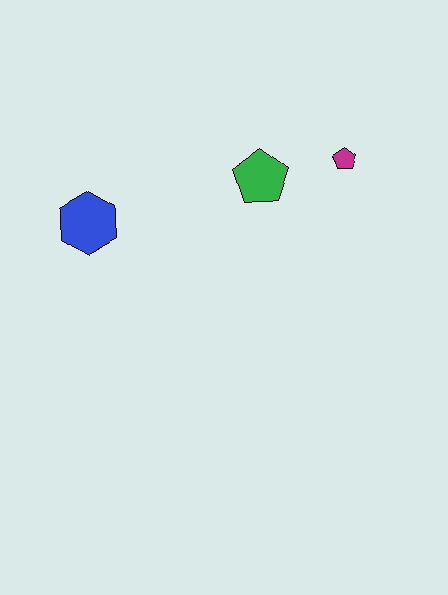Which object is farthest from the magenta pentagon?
The blue hexagon is farthest from the magenta pentagon.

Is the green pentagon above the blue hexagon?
Yes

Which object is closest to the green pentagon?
The magenta pentagon is closest to the green pentagon.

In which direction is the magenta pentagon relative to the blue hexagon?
The magenta pentagon is to the right of the blue hexagon.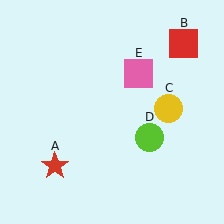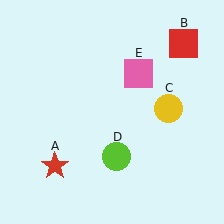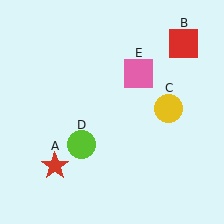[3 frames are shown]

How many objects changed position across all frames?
1 object changed position: lime circle (object D).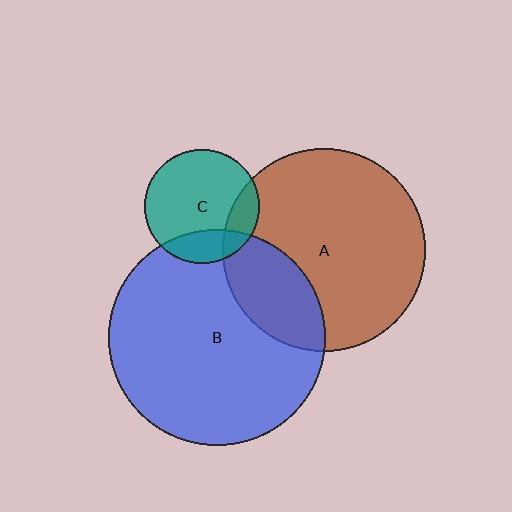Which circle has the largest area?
Circle B (blue).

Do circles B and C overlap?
Yes.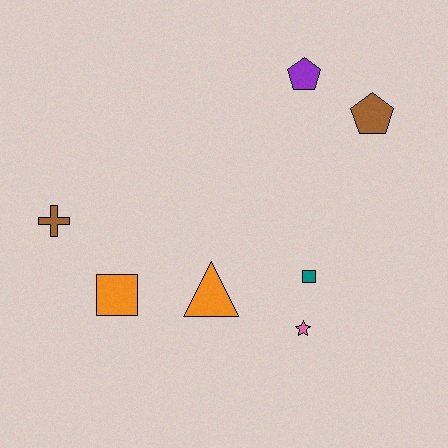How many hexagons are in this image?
There are no hexagons.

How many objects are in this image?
There are 7 objects.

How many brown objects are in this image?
There are 2 brown objects.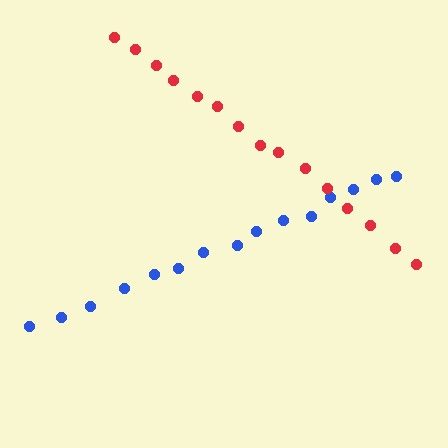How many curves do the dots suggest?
There are 2 distinct paths.